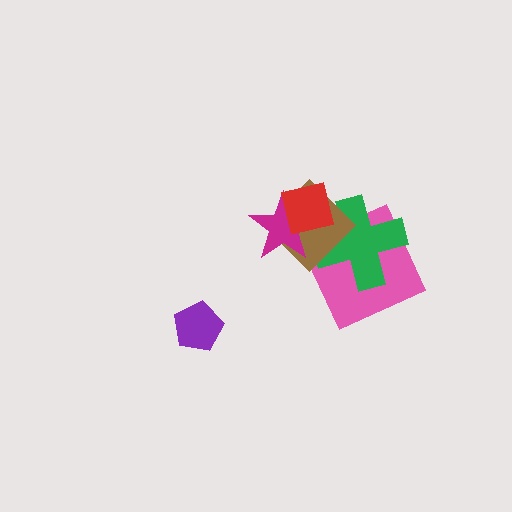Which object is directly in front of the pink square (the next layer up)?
The green cross is directly in front of the pink square.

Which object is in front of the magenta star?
The red square is in front of the magenta star.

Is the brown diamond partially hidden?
Yes, it is partially covered by another shape.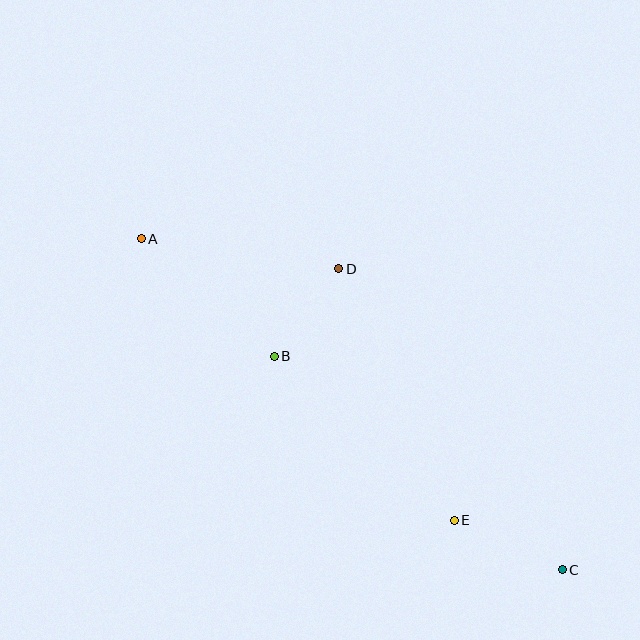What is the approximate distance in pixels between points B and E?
The distance between B and E is approximately 244 pixels.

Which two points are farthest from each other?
Points A and C are farthest from each other.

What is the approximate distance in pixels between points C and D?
The distance between C and D is approximately 375 pixels.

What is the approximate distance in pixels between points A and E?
The distance between A and E is approximately 421 pixels.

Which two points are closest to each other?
Points B and D are closest to each other.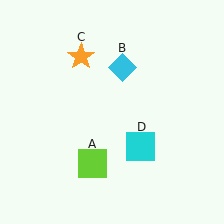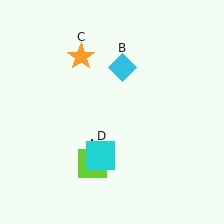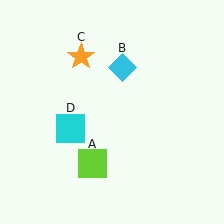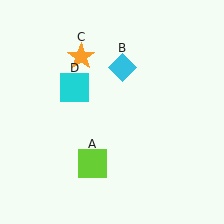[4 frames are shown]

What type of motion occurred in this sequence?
The cyan square (object D) rotated clockwise around the center of the scene.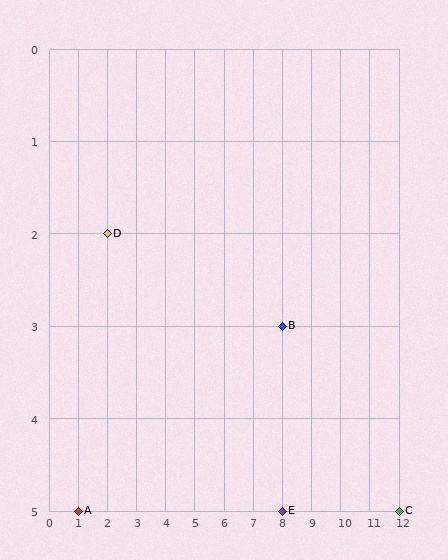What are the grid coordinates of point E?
Point E is at grid coordinates (8, 5).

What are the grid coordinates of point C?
Point C is at grid coordinates (12, 5).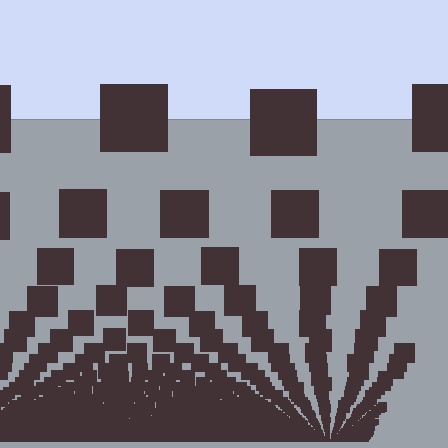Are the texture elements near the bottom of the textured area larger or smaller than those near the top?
Smaller. The gradient is inverted — elements near the bottom are smaller and denser.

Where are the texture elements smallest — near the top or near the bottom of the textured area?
Near the bottom.